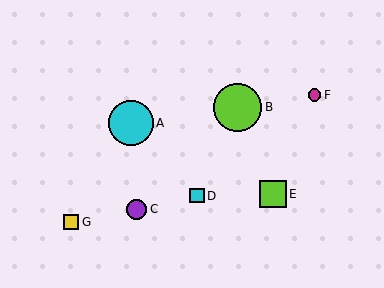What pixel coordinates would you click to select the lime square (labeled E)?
Click at (273, 194) to select the lime square E.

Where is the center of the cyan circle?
The center of the cyan circle is at (131, 123).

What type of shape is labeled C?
Shape C is a purple circle.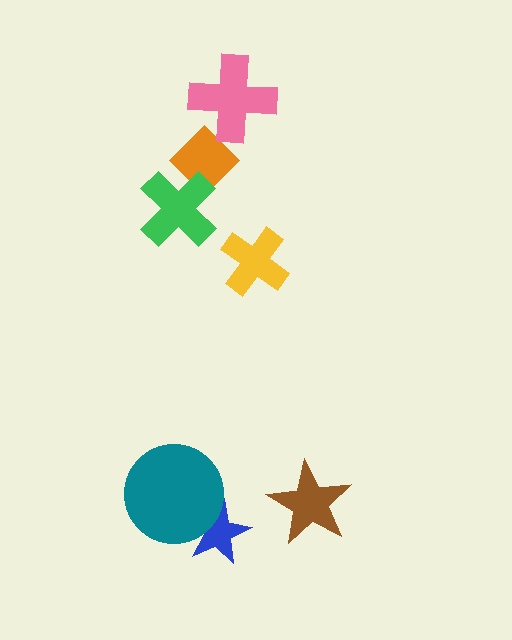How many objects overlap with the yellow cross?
0 objects overlap with the yellow cross.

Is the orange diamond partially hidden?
Yes, it is partially covered by another shape.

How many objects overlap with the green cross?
1 object overlaps with the green cross.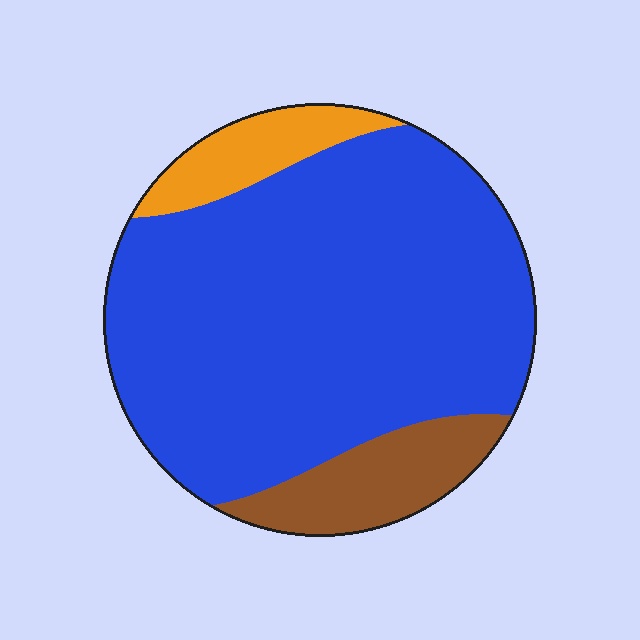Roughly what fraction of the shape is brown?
Brown covers 13% of the shape.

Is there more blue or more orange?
Blue.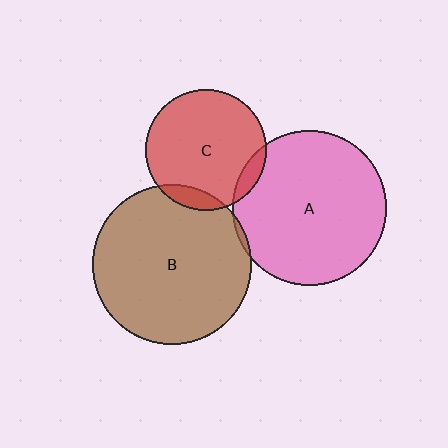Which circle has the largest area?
Circle B (brown).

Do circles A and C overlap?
Yes.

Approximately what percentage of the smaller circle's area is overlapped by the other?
Approximately 5%.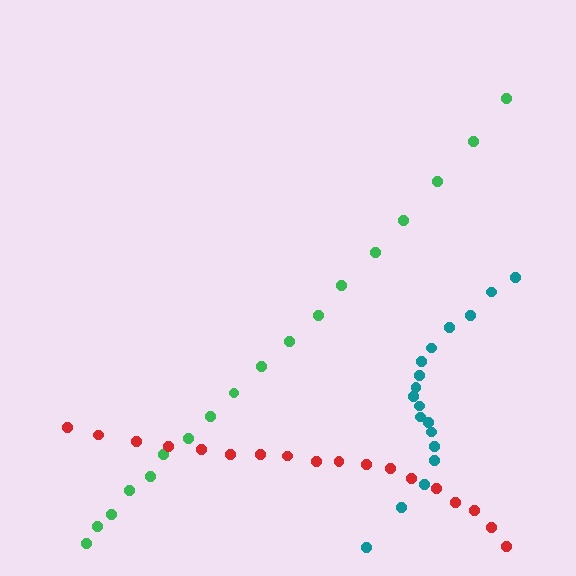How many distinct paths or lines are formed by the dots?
There are 3 distinct paths.